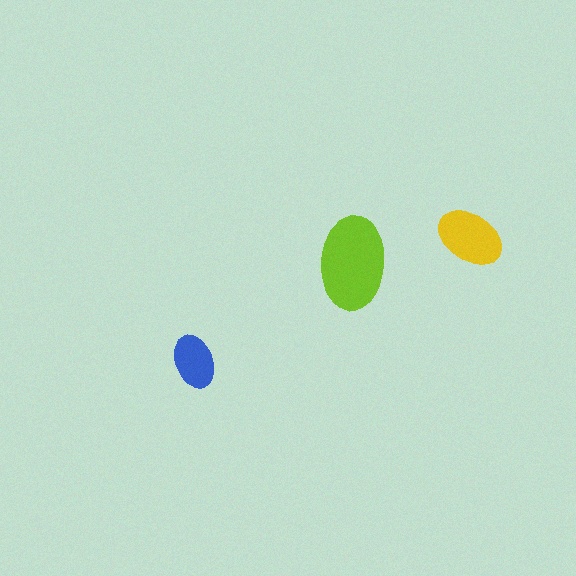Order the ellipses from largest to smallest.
the lime one, the yellow one, the blue one.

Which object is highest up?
The yellow ellipse is topmost.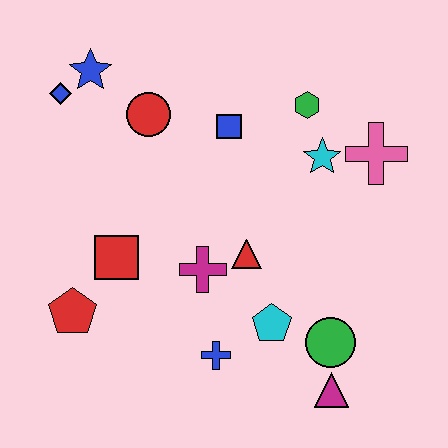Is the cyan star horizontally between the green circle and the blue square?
Yes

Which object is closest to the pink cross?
The cyan star is closest to the pink cross.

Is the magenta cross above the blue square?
No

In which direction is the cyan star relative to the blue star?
The cyan star is to the right of the blue star.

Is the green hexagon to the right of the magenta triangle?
No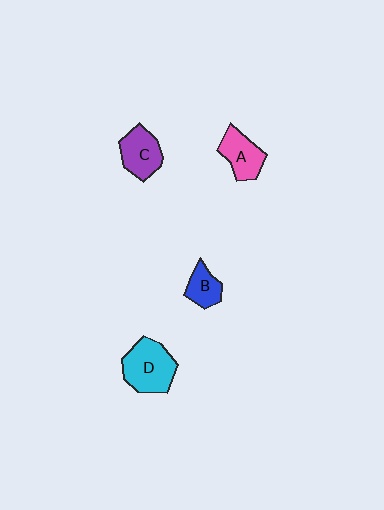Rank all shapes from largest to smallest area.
From largest to smallest: D (cyan), C (purple), A (pink), B (blue).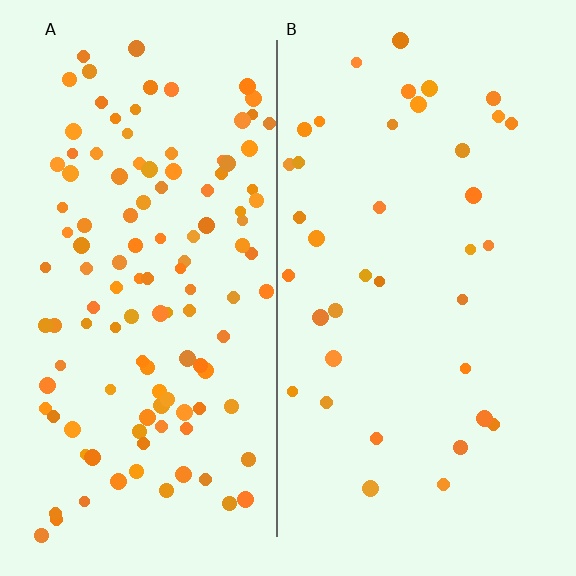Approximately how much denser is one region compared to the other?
Approximately 3.2× — region A over region B.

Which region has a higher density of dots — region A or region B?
A (the left).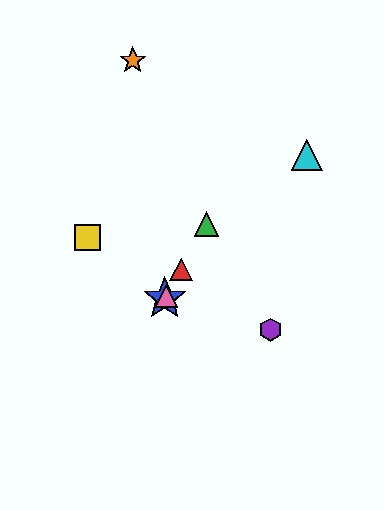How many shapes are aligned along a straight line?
4 shapes (the red triangle, the blue star, the green triangle, the pink triangle) are aligned along a straight line.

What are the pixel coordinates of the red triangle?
The red triangle is at (181, 269).